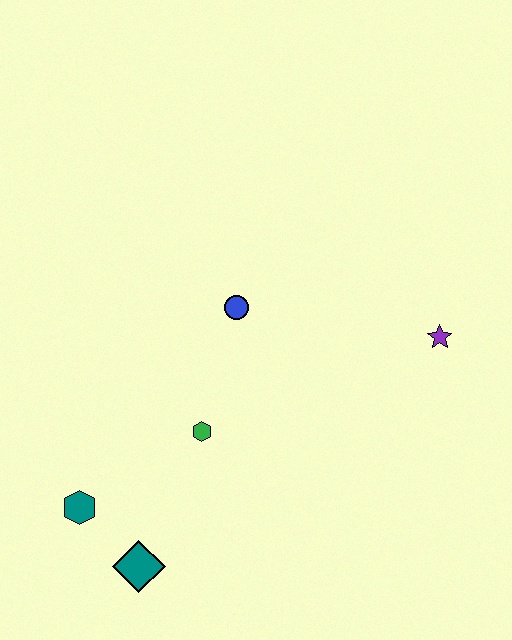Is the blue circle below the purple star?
No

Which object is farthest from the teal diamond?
The purple star is farthest from the teal diamond.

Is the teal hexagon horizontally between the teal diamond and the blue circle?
No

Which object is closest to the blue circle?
The green hexagon is closest to the blue circle.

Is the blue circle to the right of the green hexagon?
Yes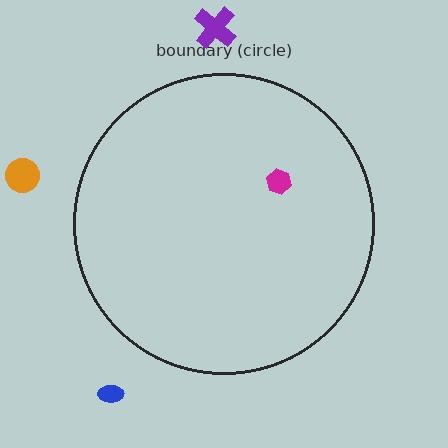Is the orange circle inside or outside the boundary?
Outside.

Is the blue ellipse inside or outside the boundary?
Outside.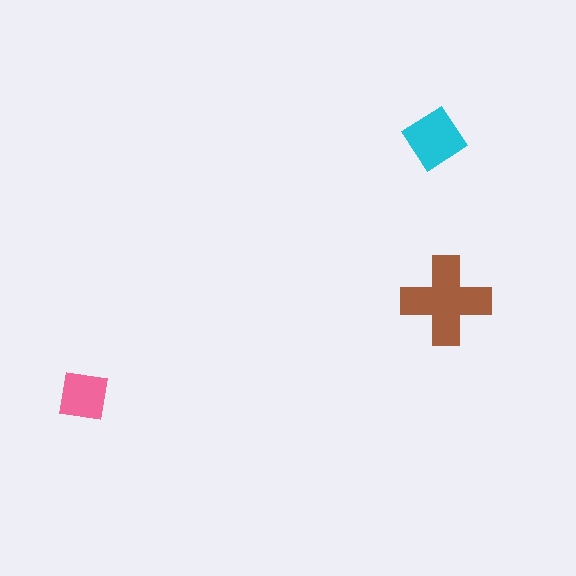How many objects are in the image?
There are 3 objects in the image.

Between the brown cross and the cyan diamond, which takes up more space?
The brown cross.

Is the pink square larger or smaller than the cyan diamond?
Smaller.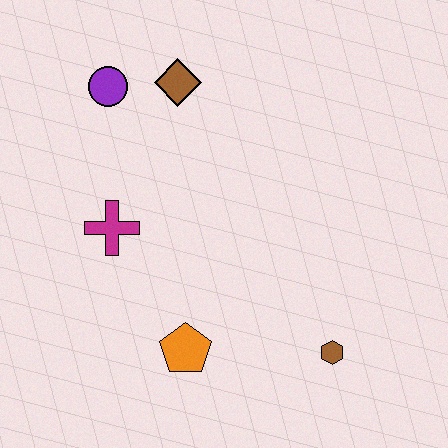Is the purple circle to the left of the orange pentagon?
Yes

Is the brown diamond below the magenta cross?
No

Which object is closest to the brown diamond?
The purple circle is closest to the brown diamond.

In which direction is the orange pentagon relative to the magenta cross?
The orange pentagon is below the magenta cross.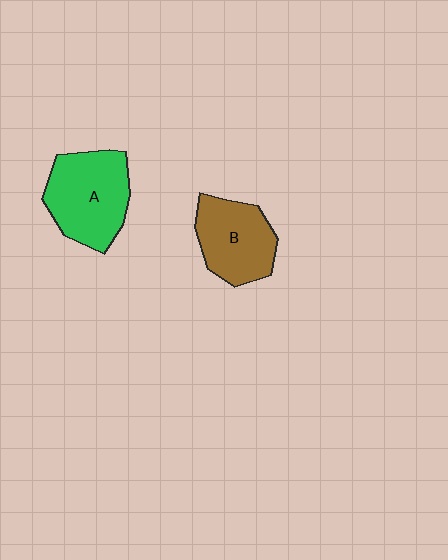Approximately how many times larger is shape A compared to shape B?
Approximately 1.2 times.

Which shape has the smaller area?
Shape B (brown).